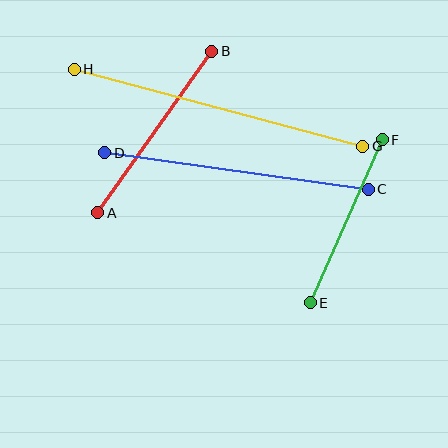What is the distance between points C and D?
The distance is approximately 266 pixels.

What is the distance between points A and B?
The distance is approximately 198 pixels.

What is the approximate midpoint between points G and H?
The midpoint is at approximately (219, 108) pixels.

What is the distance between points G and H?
The distance is approximately 299 pixels.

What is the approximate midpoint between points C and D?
The midpoint is at approximately (236, 171) pixels.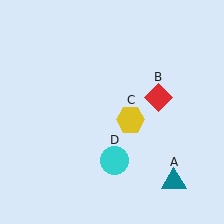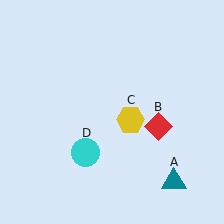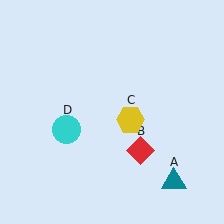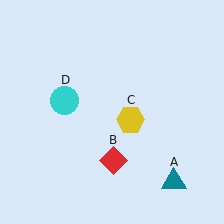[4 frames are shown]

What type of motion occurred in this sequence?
The red diamond (object B), cyan circle (object D) rotated clockwise around the center of the scene.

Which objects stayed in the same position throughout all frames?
Teal triangle (object A) and yellow hexagon (object C) remained stationary.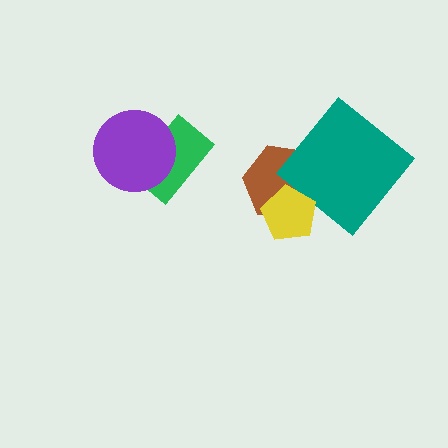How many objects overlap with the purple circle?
1 object overlaps with the purple circle.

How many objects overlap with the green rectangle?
1 object overlaps with the green rectangle.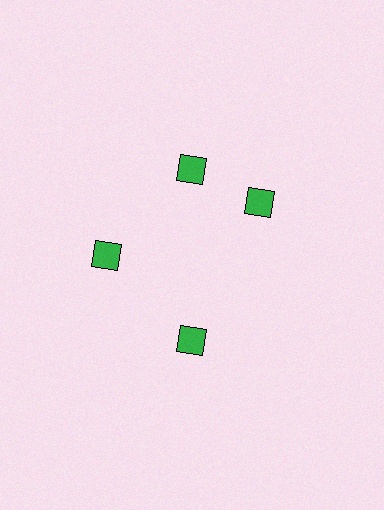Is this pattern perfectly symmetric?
No. The 4 green diamonds are arranged in a ring, but one element near the 3 o'clock position is rotated out of alignment along the ring, breaking the 4-fold rotational symmetry.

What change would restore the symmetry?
The symmetry would be restored by rotating it back into even spacing with its neighbors so that all 4 diamonds sit at equal angles and equal distance from the center.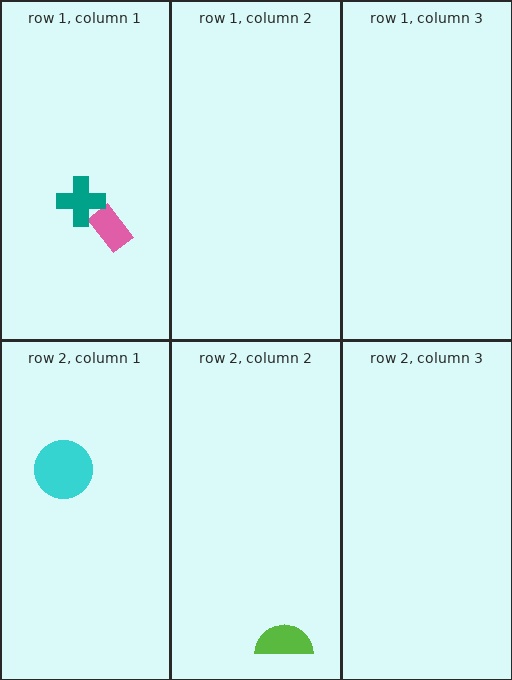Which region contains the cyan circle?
The row 2, column 1 region.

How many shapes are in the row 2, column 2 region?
1.